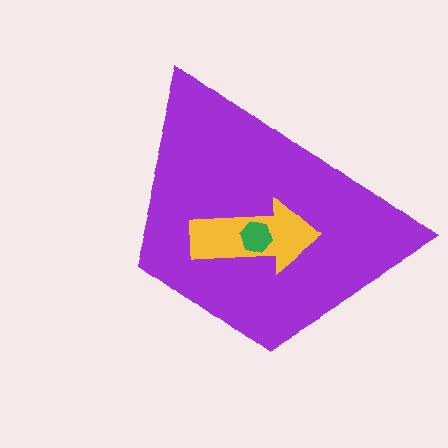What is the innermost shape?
The green hexagon.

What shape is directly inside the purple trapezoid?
The yellow arrow.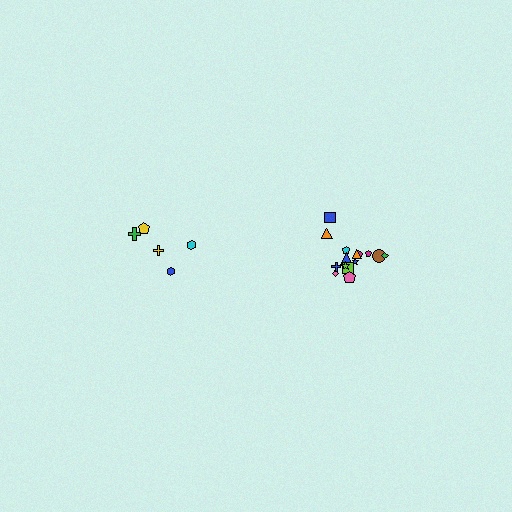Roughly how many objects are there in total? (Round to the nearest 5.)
Roughly 20 objects in total.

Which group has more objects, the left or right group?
The right group.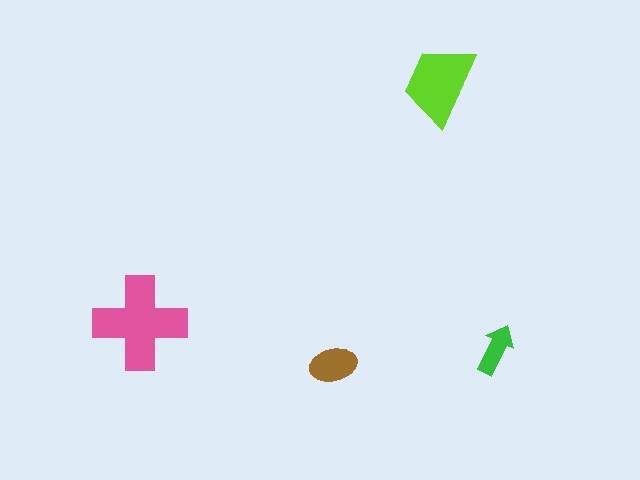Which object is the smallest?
The green arrow.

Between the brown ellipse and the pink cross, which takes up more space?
The pink cross.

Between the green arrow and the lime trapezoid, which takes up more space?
The lime trapezoid.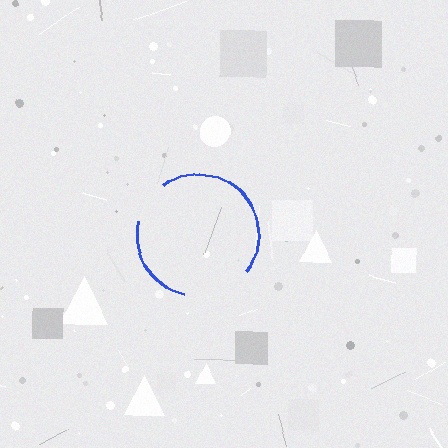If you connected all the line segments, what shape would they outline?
They would outline a circle.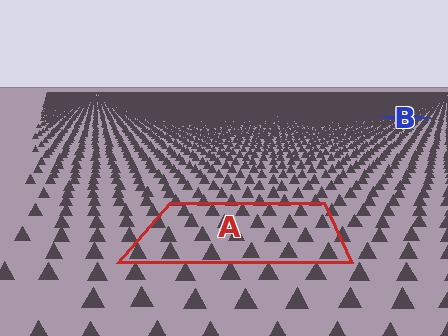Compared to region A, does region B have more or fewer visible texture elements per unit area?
Region B has more texture elements per unit area — they are packed more densely because it is farther away.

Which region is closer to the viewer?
Region A is closer. The texture elements there are larger and more spread out.